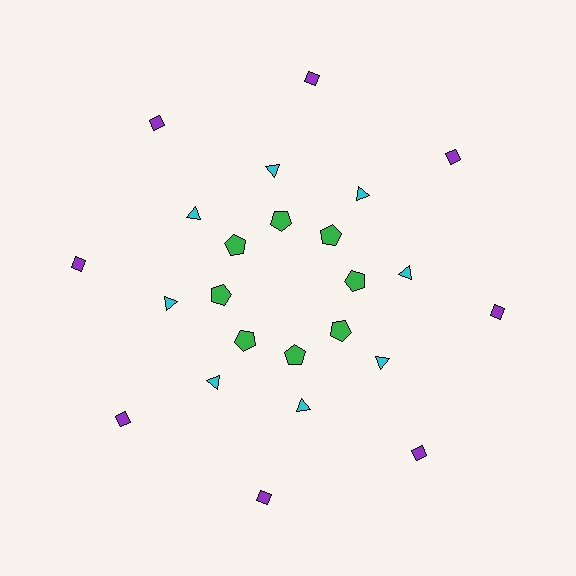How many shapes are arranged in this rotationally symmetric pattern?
There are 24 shapes, arranged in 8 groups of 3.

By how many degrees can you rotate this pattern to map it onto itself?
The pattern maps onto itself every 45 degrees of rotation.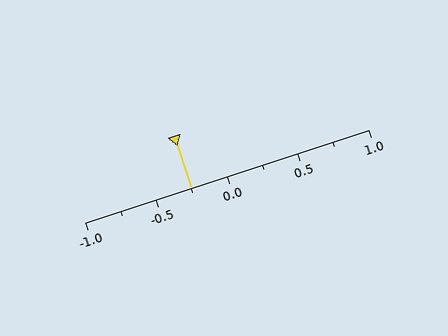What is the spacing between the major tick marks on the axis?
The major ticks are spaced 0.5 apart.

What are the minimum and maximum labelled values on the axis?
The axis runs from -1.0 to 1.0.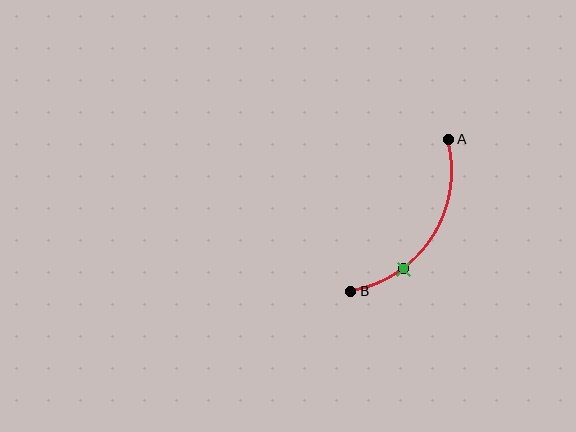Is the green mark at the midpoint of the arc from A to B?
No. The green mark lies on the arc but is closer to endpoint B. The arc midpoint would be at the point on the curve equidistant along the arc from both A and B.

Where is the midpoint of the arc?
The arc midpoint is the point on the curve farthest from the straight line joining A and B. It sits to the right of that line.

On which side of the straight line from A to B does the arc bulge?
The arc bulges to the right of the straight line connecting A and B.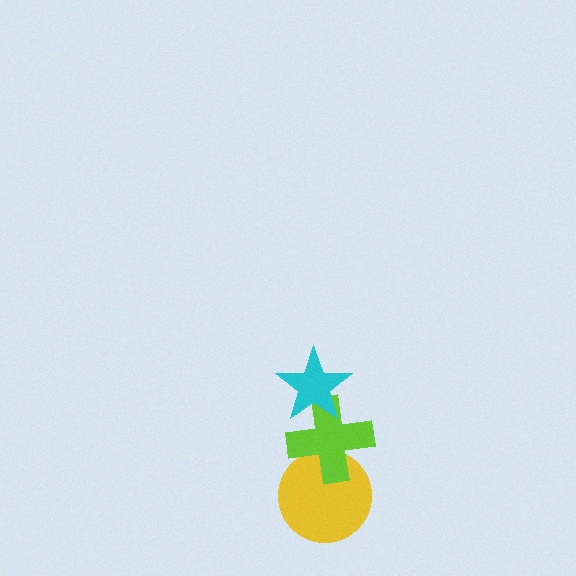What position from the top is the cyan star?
The cyan star is 1st from the top.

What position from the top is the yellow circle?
The yellow circle is 3rd from the top.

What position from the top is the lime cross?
The lime cross is 2nd from the top.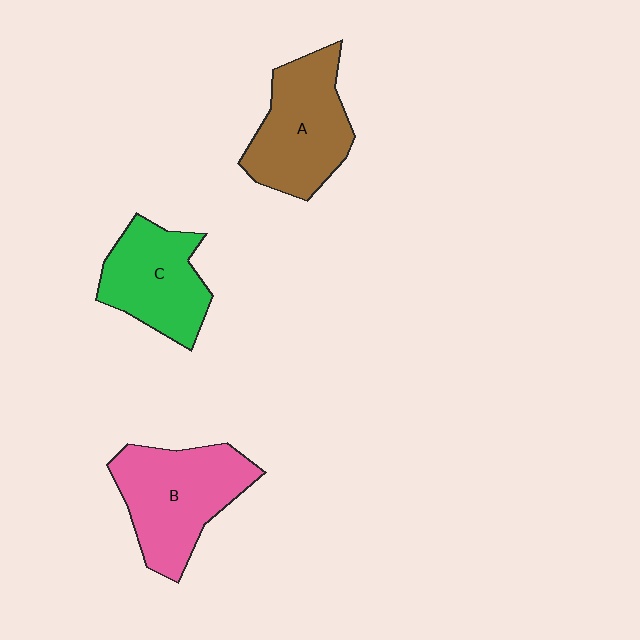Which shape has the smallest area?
Shape C (green).